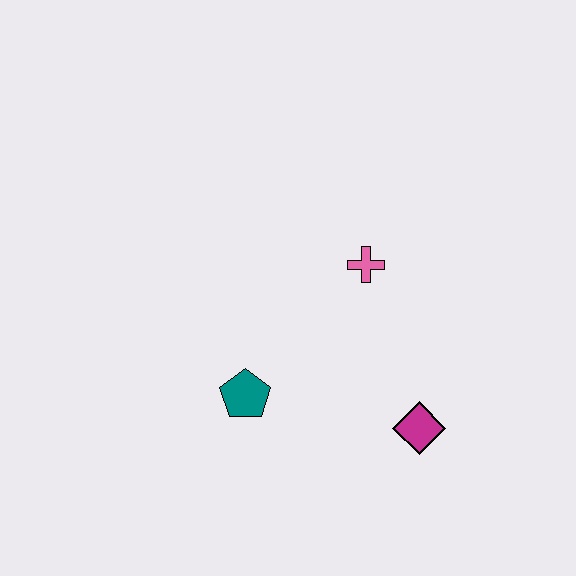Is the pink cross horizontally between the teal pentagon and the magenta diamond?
Yes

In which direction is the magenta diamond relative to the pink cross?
The magenta diamond is below the pink cross.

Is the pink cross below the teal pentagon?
No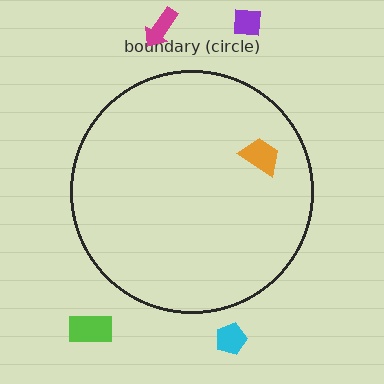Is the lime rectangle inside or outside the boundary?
Outside.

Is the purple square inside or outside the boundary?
Outside.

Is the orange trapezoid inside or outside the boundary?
Inside.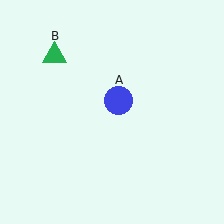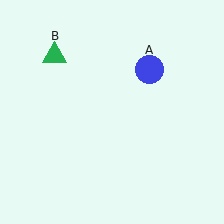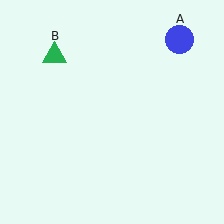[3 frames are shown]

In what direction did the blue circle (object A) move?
The blue circle (object A) moved up and to the right.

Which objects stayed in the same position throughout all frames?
Green triangle (object B) remained stationary.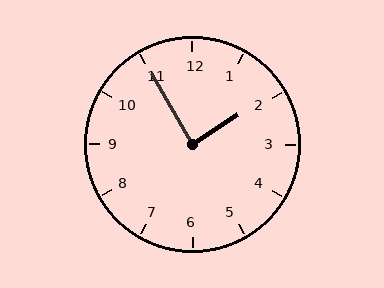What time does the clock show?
1:55.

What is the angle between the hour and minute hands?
Approximately 88 degrees.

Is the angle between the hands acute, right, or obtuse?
It is right.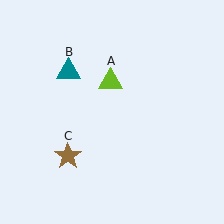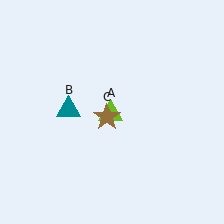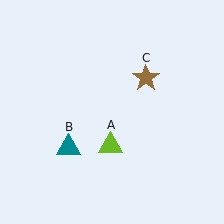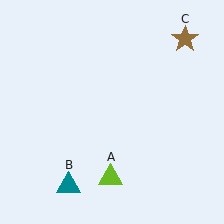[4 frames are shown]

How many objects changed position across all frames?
3 objects changed position: lime triangle (object A), teal triangle (object B), brown star (object C).